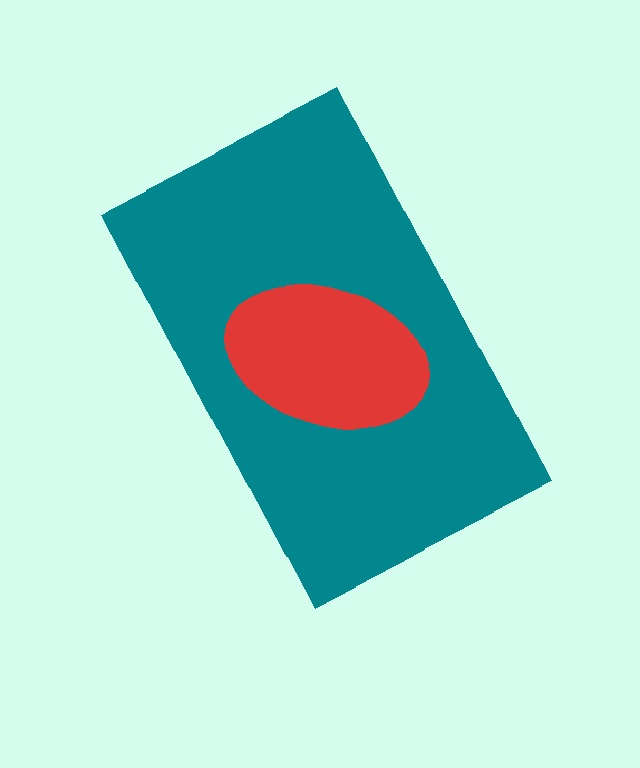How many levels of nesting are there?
2.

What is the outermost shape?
The teal rectangle.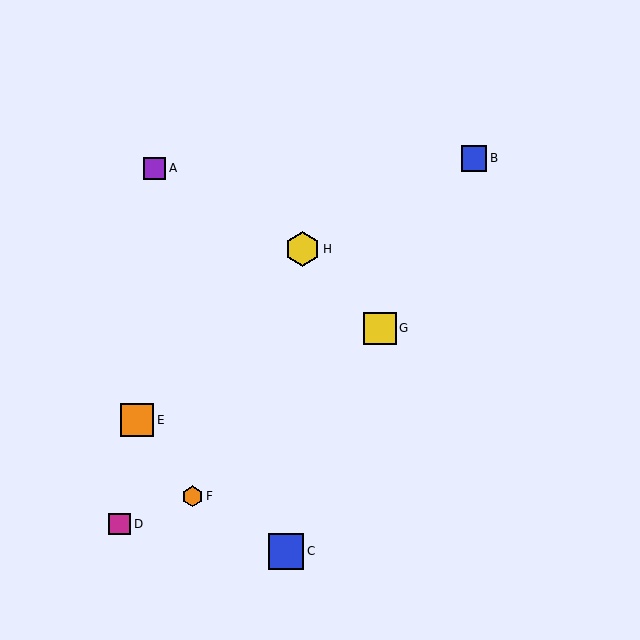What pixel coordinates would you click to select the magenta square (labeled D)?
Click at (120, 524) to select the magenta square D.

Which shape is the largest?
The blue square (labeled C) is the largest.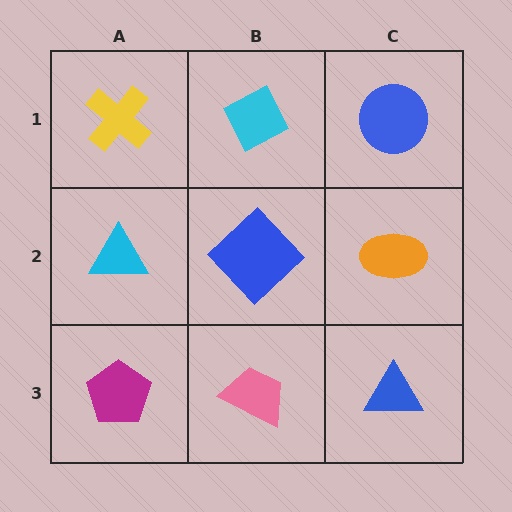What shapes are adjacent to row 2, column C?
A blue circle (row 1, column C), a blue triangle (row 3, column C), a blue diamond (row 2, column B).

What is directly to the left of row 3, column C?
A pink trapezoid.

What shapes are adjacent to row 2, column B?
A cyan diamond (row 1, column B), a pink trapezoid (row 3, column B), a cyan triangle (row 2, column A), an orange ellipse (row 2, column C).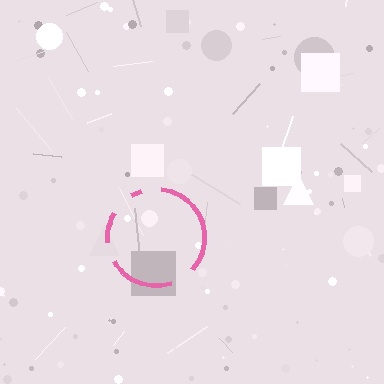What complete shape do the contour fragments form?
The contour fragments form a circle.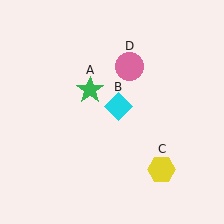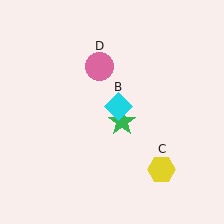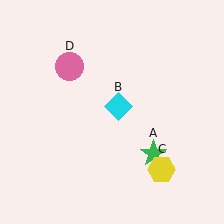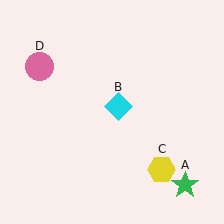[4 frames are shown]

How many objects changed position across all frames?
2 objects changed position: green star (object A), pink circle (object D).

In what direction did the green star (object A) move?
The green star (object A) moved down and to the right.